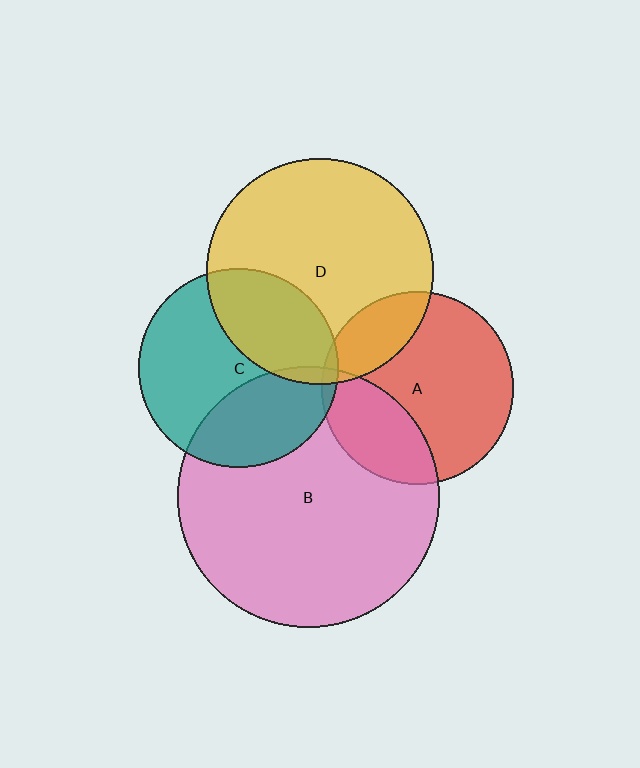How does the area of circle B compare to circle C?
Approximately 1.7 times.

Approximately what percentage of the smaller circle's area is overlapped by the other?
Approximately 35%.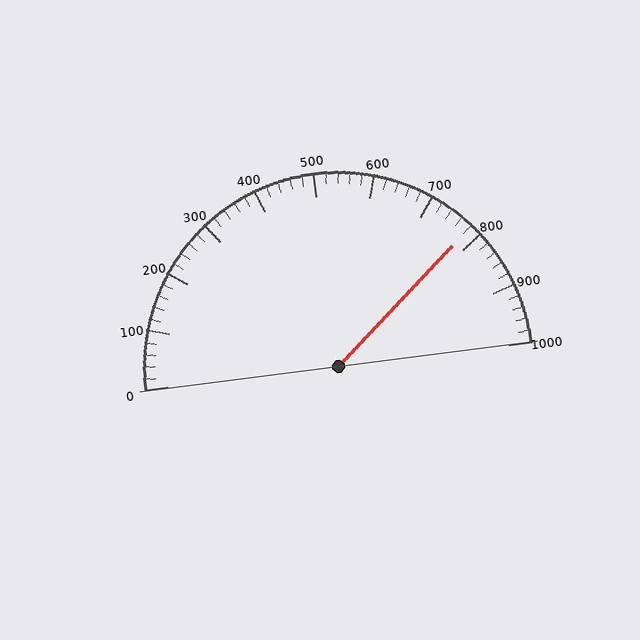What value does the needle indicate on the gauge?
The needle indicates approximately 780.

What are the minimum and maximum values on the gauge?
The gauge ranges from 0 to 1000.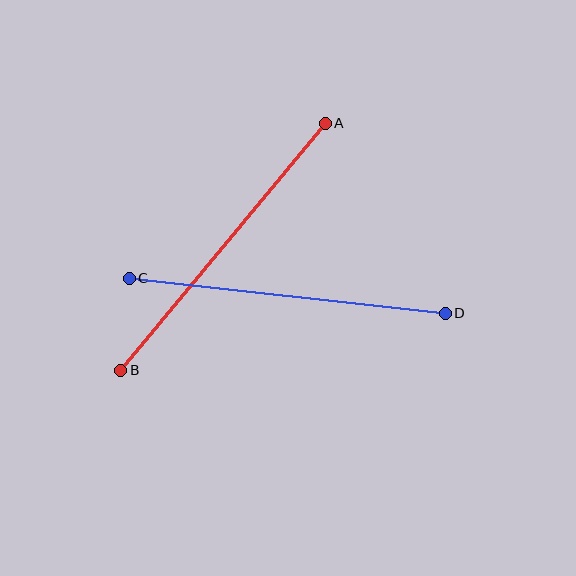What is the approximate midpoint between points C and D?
The midpoint is at approximately (287, 296) pixels.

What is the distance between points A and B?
The distance is approximately 321 pixels.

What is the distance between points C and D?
The distance is approximately 318 pixels.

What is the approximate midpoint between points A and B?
The midpoint is at approximately (223, 247) pixels.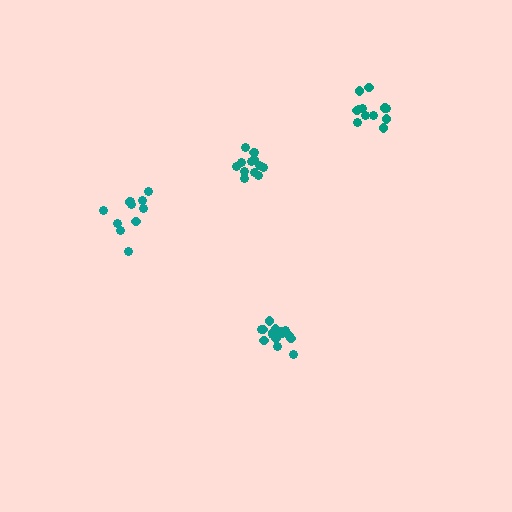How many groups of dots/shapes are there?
There are 4 groups.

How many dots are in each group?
Group 1: 17 dots, Group 2: 13 dots, Group 3: 11 dots, Group 4: 12 dots (53 total).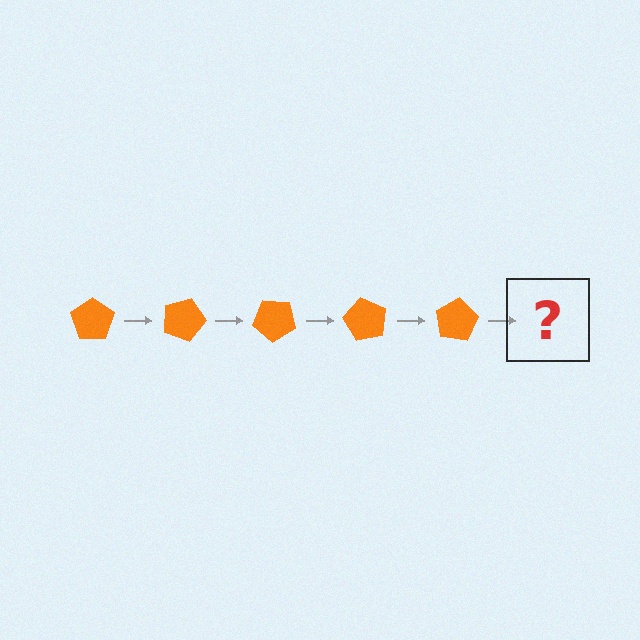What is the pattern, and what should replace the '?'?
The pattern is that the pentagon rotates 20 degrees each step. The '?' should be an orange pentagon rotated 100 degrees.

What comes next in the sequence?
The next element should be an orange pentagon rotated 100 degrees.